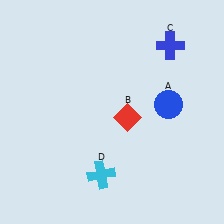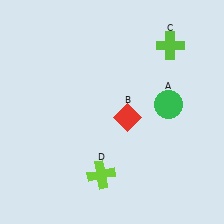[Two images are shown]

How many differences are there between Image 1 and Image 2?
There are 3 differences between the two images.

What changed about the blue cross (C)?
In Image 1, C is blue. In Image 2, it changed to lime.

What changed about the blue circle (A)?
In Image 1, A is blue. In Image 2, it changed to green.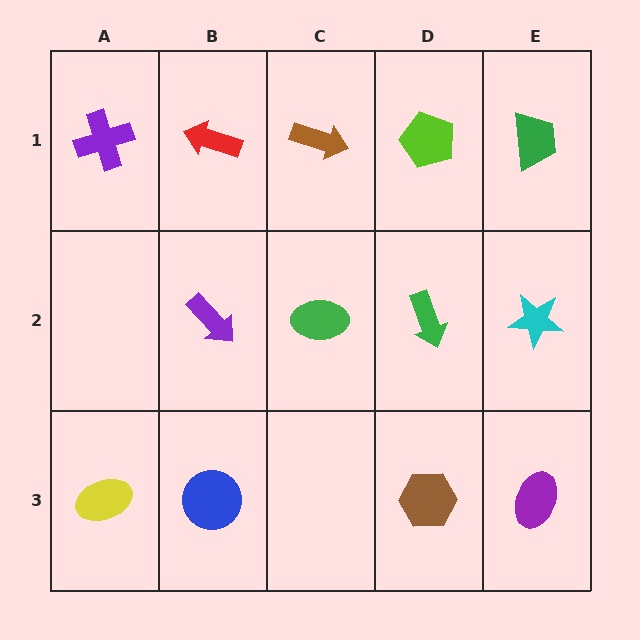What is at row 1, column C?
A brown arrow.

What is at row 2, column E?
A cyan star.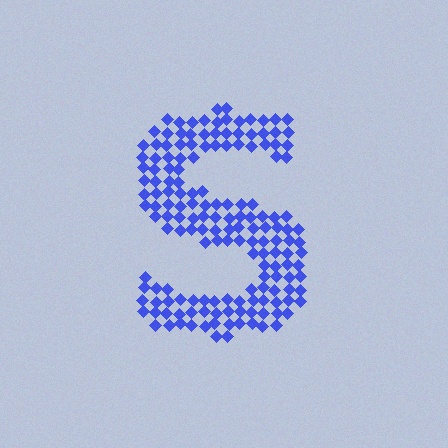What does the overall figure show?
The overall figure shows the letter S.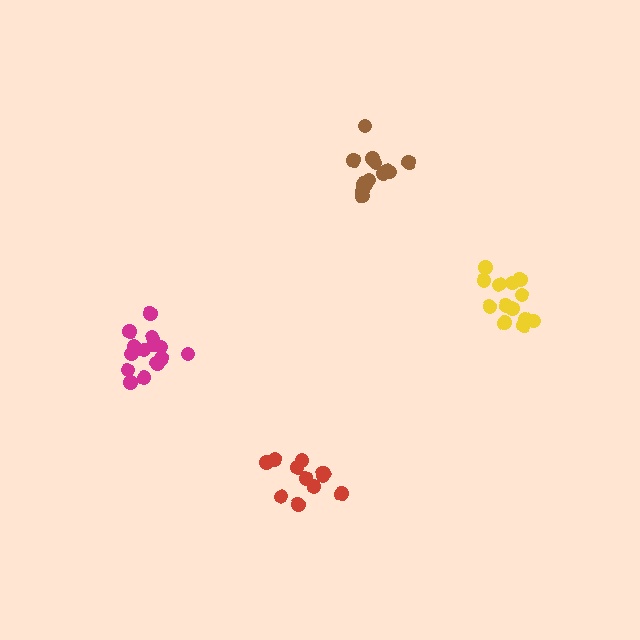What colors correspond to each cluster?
The clusters are colored: brown, red, magenta, yellow.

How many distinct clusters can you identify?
There are 4 distinct clusters.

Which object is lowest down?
The red cluster is bottommost.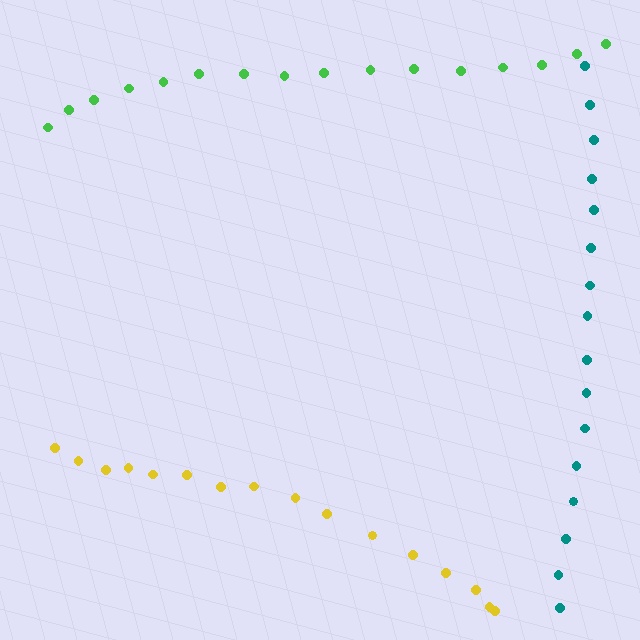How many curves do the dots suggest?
There are 3 distinct paths.